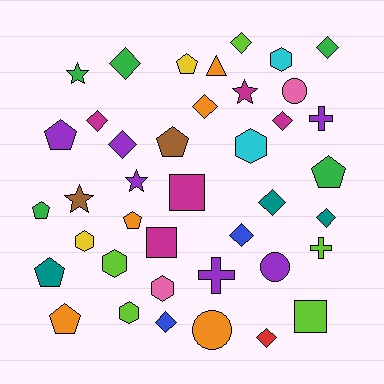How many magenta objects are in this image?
There are 5 magenta objects.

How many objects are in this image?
There are 40 objects.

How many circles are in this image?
There are 3 circles.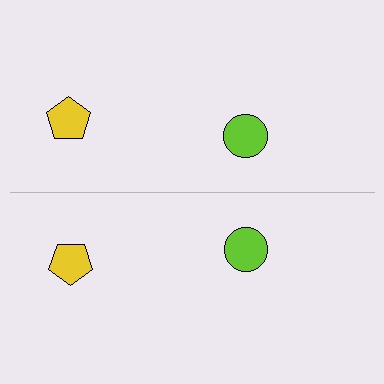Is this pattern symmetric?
Yes, this pattern has bilateral (reflection) symmetry.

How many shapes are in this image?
There are 4 shapes in this image.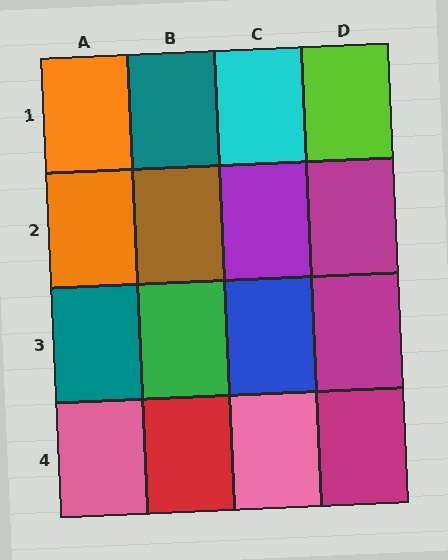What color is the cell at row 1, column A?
Orange.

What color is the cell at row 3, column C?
Blue.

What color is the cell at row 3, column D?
Magenta.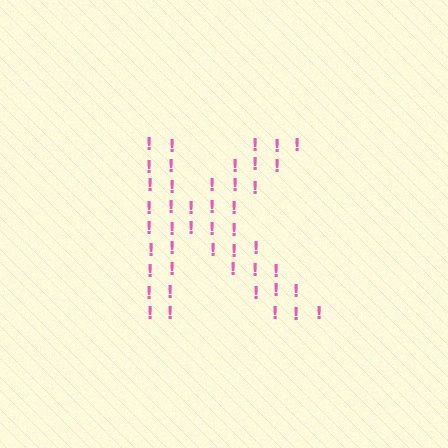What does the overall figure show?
The overall figure shows the letter K.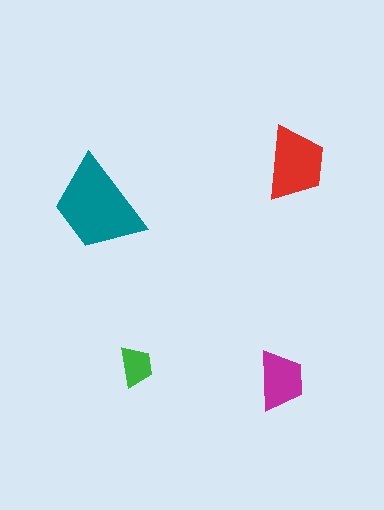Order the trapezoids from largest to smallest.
the teal one, the red one, the magenta one, the green one.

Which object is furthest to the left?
The teal trapezoid is leftmost.